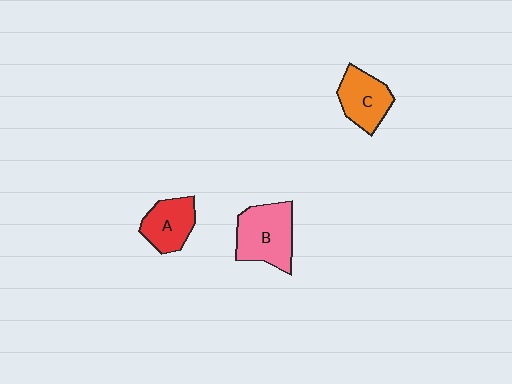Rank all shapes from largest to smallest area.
From largest to smallest: B (pink), C (orange), A (red).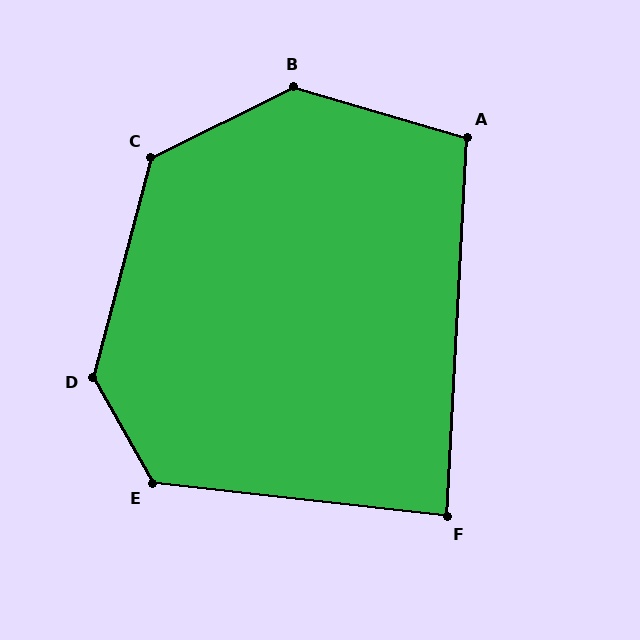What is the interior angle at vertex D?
Approximately 136 degrees (obtuse).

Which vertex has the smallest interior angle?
F, at approximately 87 degrees.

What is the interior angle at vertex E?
Approximately 126 degrees (obtuse).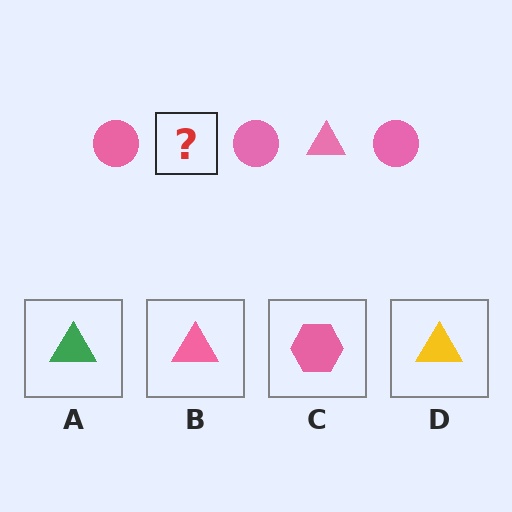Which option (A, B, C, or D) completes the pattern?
B.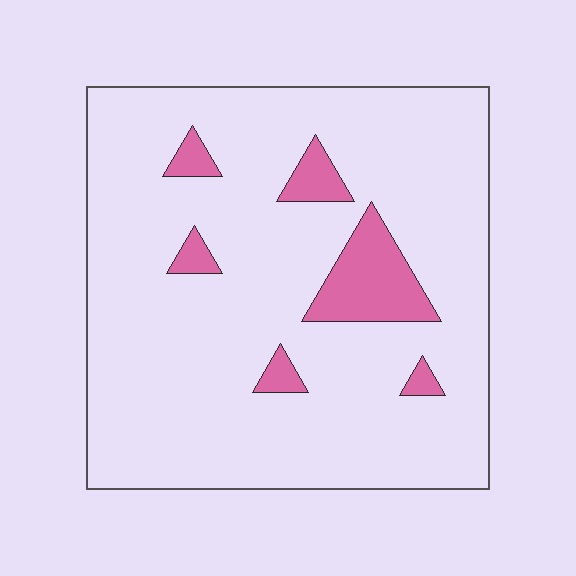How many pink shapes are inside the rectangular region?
6.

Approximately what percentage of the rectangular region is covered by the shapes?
Approximately 10%.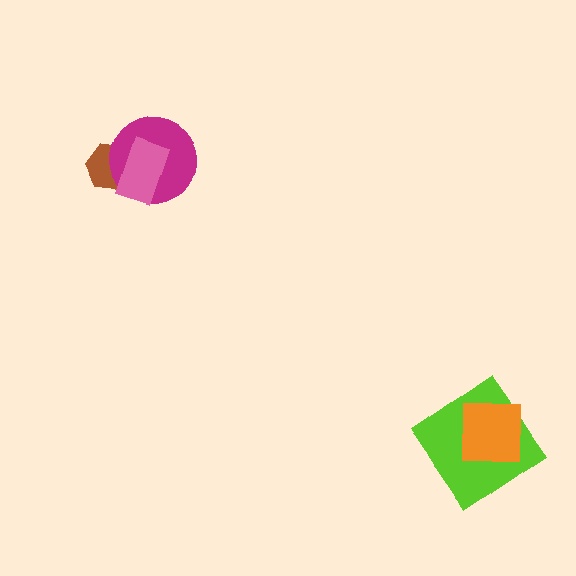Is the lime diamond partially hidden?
Yes, it is partially covered by another shape.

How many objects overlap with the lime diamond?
1 object overlaps with the lime diamond.